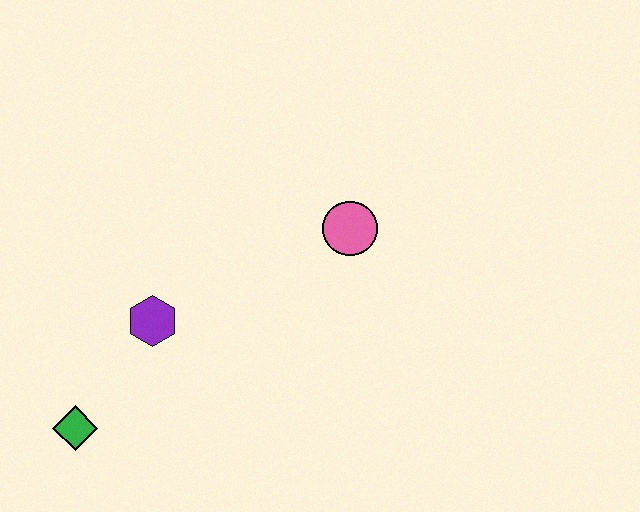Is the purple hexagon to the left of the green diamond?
No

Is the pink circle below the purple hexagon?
No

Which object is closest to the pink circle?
The purple hexagon is closest to the pink circle.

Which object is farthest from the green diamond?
The pink circle is farthest from the green diamond.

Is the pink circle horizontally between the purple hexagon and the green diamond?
No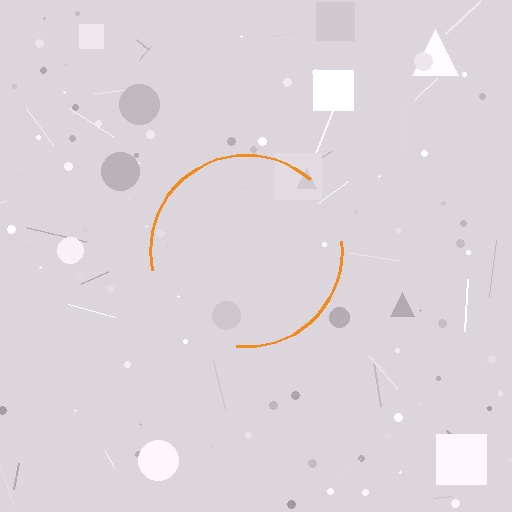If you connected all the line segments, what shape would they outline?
They would outline a circle.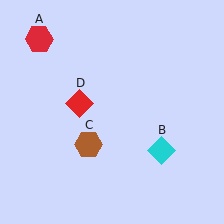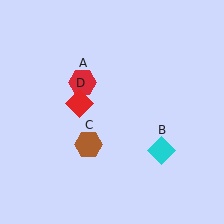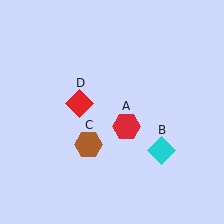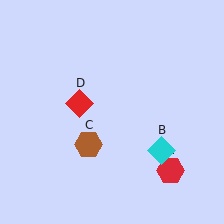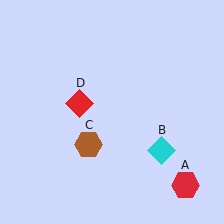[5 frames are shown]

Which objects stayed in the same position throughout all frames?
Cyan diamond (object B) and brown hexagon (object C) and red diamond (object D) remained stationary.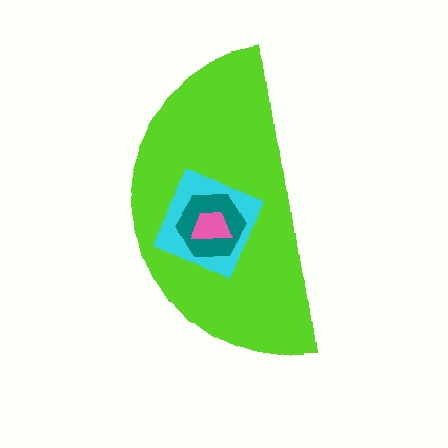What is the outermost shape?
The lime semicircle.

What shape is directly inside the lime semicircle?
The cyan square.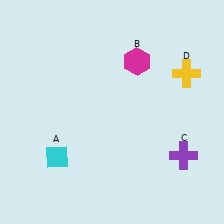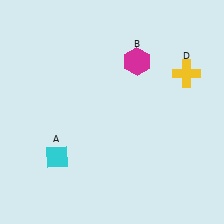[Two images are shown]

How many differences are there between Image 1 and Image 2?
There is 1 difference between the two images.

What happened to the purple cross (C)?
The purple cross (C) was removed in Image 2. It was in the bottom-right area of Image 1.